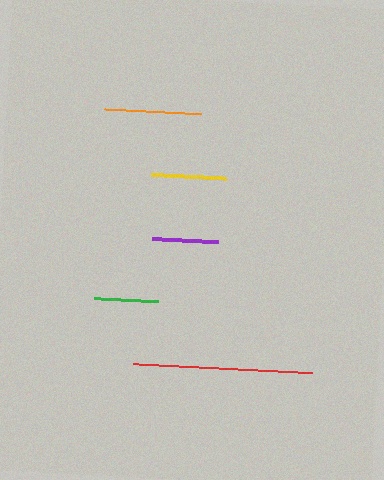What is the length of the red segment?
The red segment is approximately 180 pixels long.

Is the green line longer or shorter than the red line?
The red line is longer than the green line.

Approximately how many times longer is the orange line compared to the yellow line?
The orange line is approximately 1.3 times the length of the yellow line.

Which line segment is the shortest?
The green line is the shortest at approximately 63 pixels.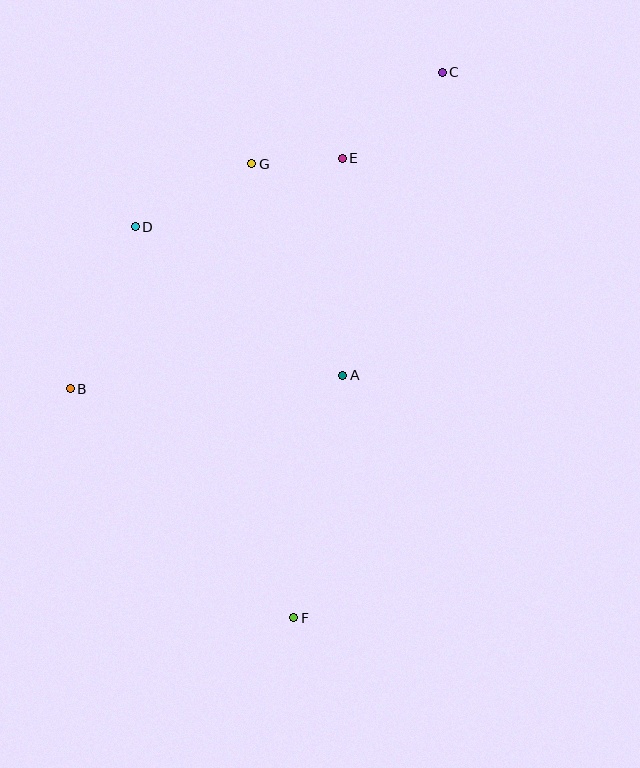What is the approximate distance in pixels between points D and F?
The distance between D and F is approximately 422 pixels.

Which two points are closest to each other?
Points E and G are closest to each other.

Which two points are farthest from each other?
Points C and F are farthest from each other.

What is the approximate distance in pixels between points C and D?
The distance between C and D is approximately 344 pixels.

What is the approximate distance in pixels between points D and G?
The distance between D and G is approximately 133 pixels.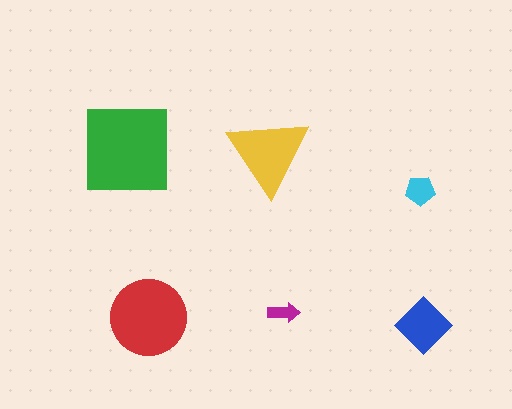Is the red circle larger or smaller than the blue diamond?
Larger.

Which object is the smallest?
The magenta arrow.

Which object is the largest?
The green square.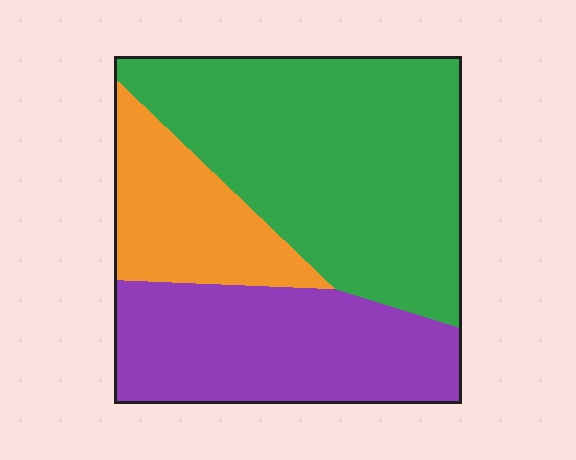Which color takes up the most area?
Green, at roughly 50%.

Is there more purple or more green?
Green.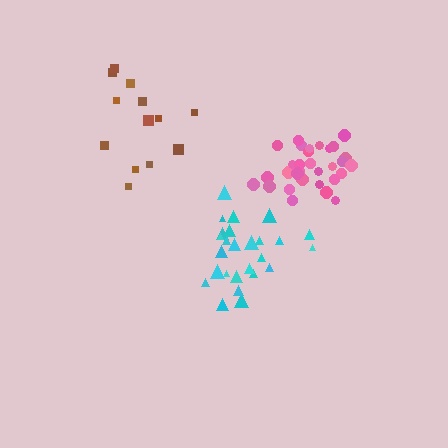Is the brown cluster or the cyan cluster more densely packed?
Cyan.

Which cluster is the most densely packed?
Pink.